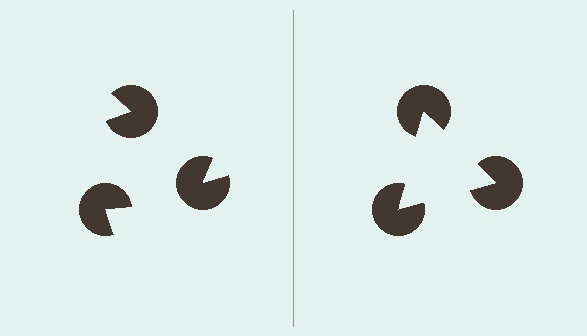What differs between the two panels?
The pac-man discs are positioned identically on both sides; only the wedge orientations differ. On the right they align to a triangle; on the left they are misaligned.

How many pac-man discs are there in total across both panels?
6 — 3 on each side.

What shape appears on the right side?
An illusory triangle.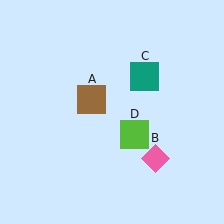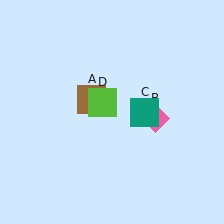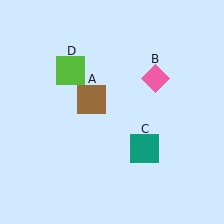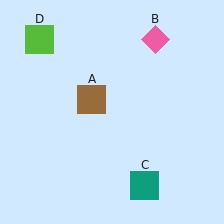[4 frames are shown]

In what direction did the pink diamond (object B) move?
The pink diamond (object B) moved up.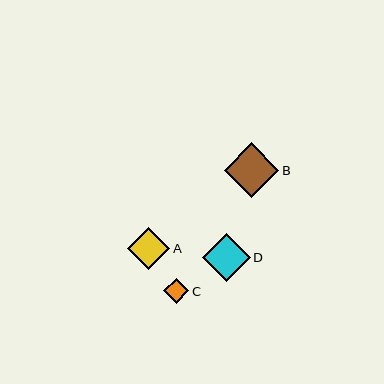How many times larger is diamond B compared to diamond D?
Diamond B is approximately 1.1 times the size of diamond D.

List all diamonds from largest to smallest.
From largest to smallest: B, D, A, C.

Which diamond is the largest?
Diamond B is the largest with a size of approximately 55 pixels.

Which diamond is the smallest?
Diamond C is the smallest with a size of approximately 25 pixels.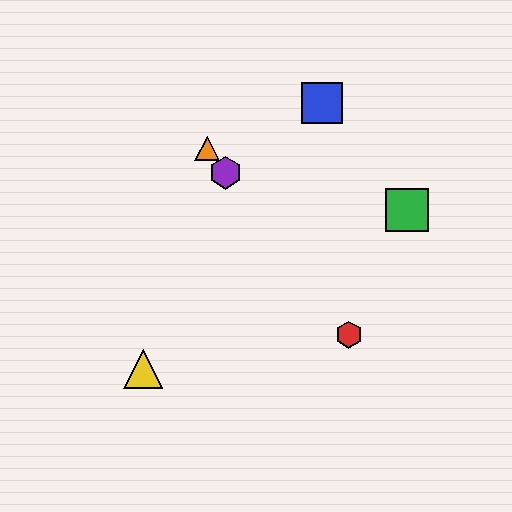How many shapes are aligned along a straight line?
3 shapes (the red hexagon, the purple hexagon, the orange triangle) are aligned along a straight line.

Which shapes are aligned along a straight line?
The red hexagon, the purple hexagon, the orange triangle are aligned along a straight line.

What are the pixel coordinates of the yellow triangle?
The yellow triangle is at (143, 369).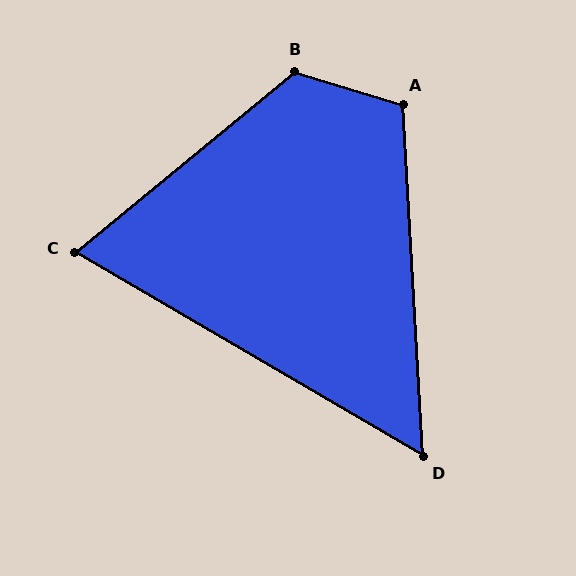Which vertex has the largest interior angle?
B, at approximately 124 degrees.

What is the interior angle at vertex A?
Approximately 110 degrees (obtuse).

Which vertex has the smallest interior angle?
D, at approximately 56 degrees.